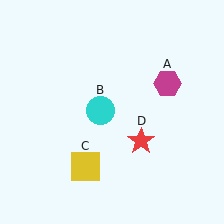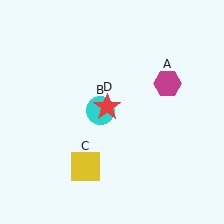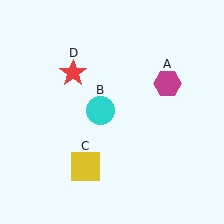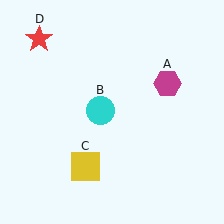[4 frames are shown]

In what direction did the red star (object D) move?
The red star (object D) moved up and to the left.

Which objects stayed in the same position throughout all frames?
Magenta hexagon (object A) and cyan circle (object B) and yellow square (object C) remained stationary.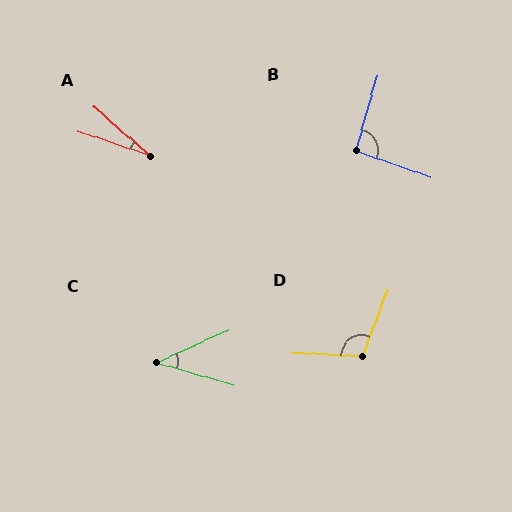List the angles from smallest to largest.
A (22°), C (40°), B (94°), D (108°).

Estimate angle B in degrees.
Approximately 94 degrees.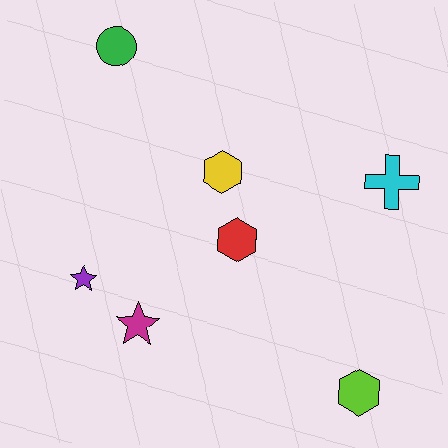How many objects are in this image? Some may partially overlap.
There are 7 objects.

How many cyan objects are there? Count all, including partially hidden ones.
There is 1 cyan object.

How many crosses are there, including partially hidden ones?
There is 1 cross.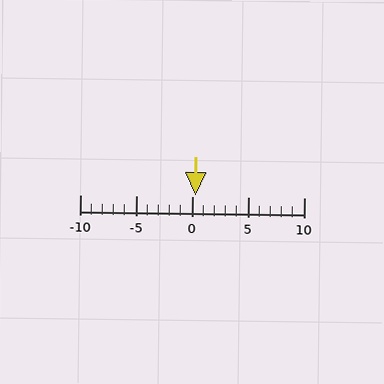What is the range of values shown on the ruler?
The ruler shows values from -10 to 10.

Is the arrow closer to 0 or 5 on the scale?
The arrow is closer to 0.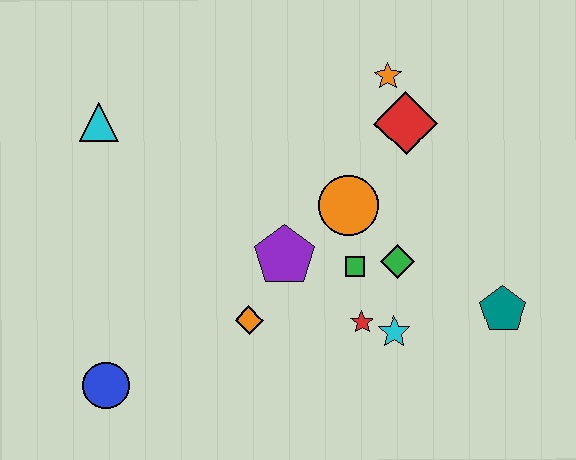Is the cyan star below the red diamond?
Yes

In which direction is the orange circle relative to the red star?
The orange circle is above the red star.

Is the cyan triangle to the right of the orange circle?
No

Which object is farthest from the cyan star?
The cyan triangle is farthest from the cyan star.